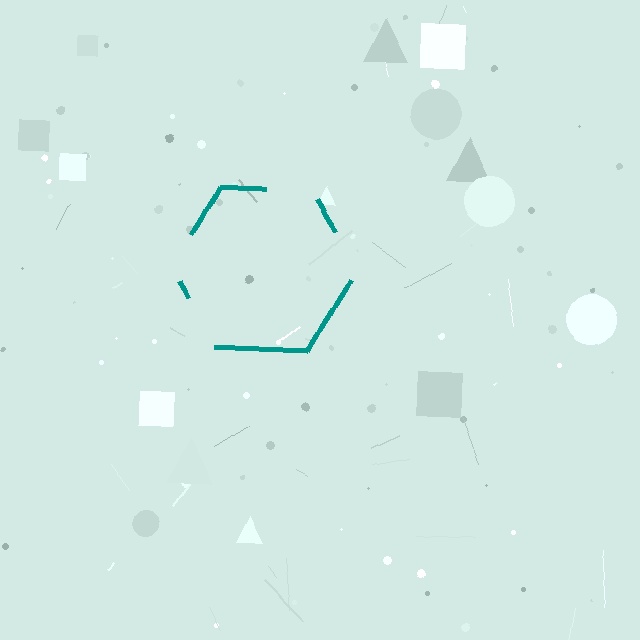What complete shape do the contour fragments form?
The contour fragments form a hexagon.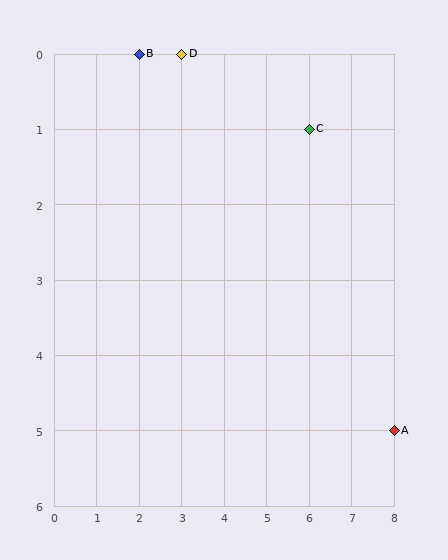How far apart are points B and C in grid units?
Points B and C are 4 columns and 1 row apart (about 4.1 grid units diagonally).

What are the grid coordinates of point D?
Point D is at grid coordinates (3, 0).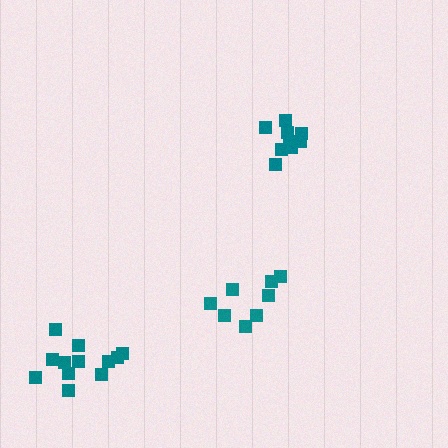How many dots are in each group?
Group 1: 8 dots, Group 2: 9 dots, Group 3: 12 dots (29 total).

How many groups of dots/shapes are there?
There are 3 groups.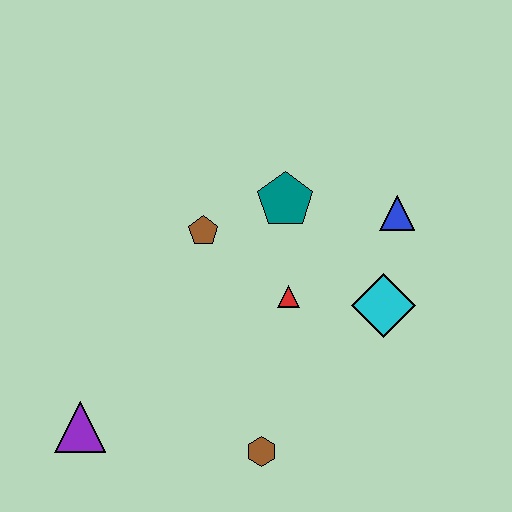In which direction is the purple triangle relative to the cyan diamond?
The purple triangle is to the left of the cyan diamond.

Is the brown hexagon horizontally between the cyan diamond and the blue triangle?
No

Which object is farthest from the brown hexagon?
The blue triangle is farthest from the brown hexagon.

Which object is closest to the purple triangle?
The brown hexagon is closest to the purple triangle.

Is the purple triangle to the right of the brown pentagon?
No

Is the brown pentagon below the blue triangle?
Yes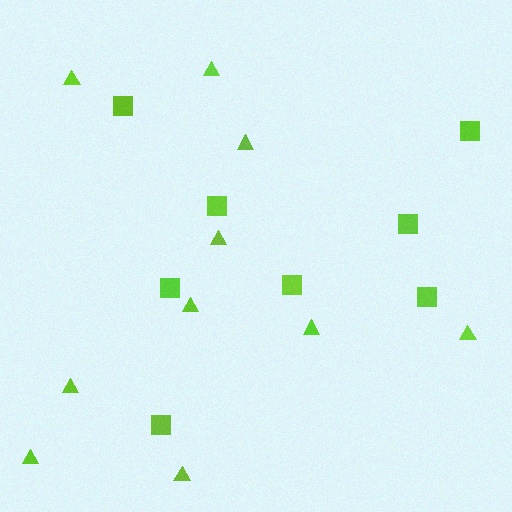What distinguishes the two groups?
There are 2 groups: one group of triangles (10) and one group of squares (8).